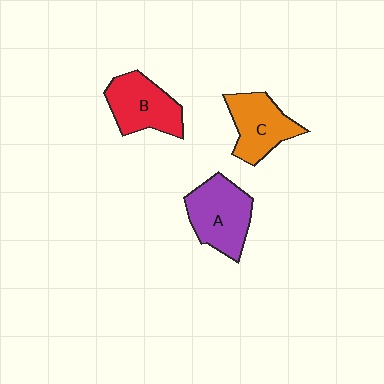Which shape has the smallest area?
Shape C (orange).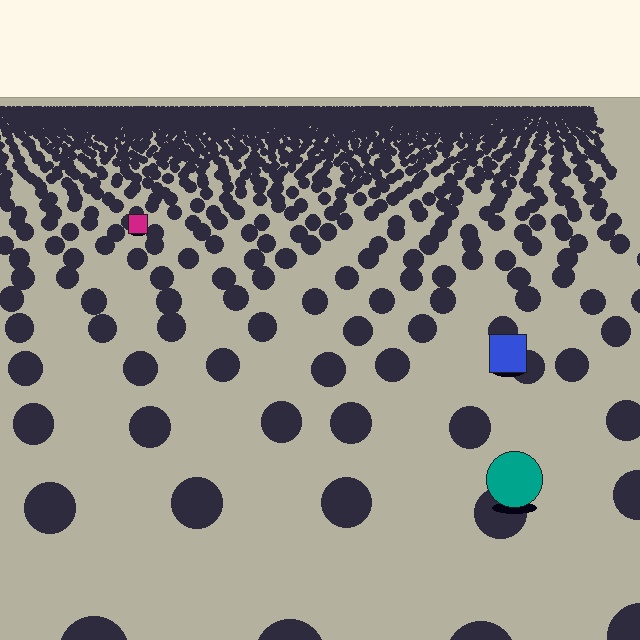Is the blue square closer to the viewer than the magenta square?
Yes. The blue square is closer — you can tell from the texture gradient: the ground texture is coarser near it.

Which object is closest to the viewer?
The teal circle is closest. The texture marks near it are larger and more spread out.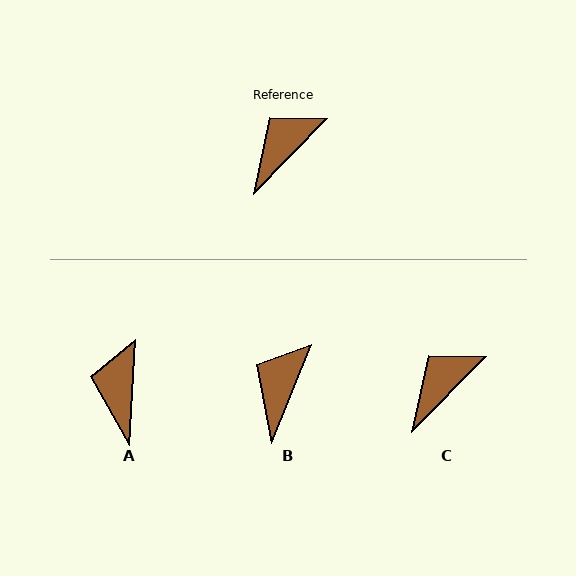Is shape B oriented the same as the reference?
No, it is off by about 22 degrees.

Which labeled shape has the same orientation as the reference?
C.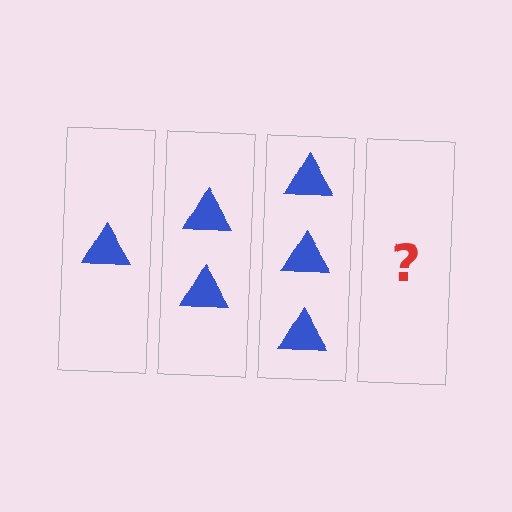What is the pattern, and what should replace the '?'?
The pattern is that each step adds one more triangle. The '?' should be 4 triangles.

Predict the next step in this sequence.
The next step is 4 triangles.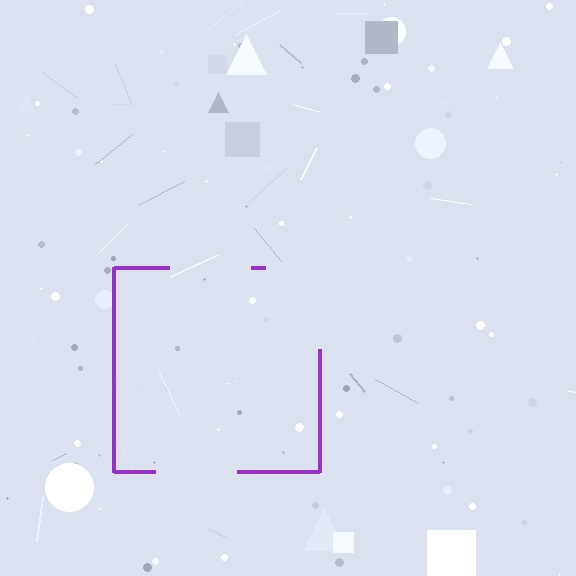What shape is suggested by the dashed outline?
The dashed outline suggests a square.